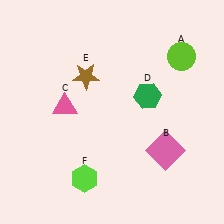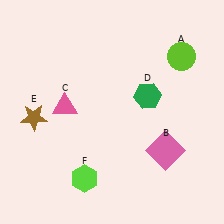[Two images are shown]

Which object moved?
The brown star (E) moved left.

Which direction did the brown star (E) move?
The brown star (E) moved left.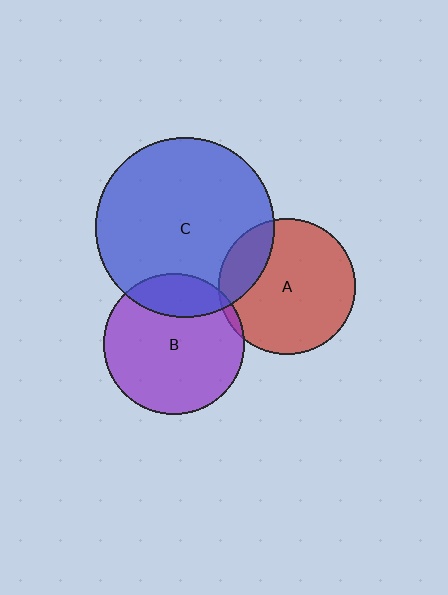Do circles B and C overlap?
Yes.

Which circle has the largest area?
Circle C (blue).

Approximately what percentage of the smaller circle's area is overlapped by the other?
Approximately 20%.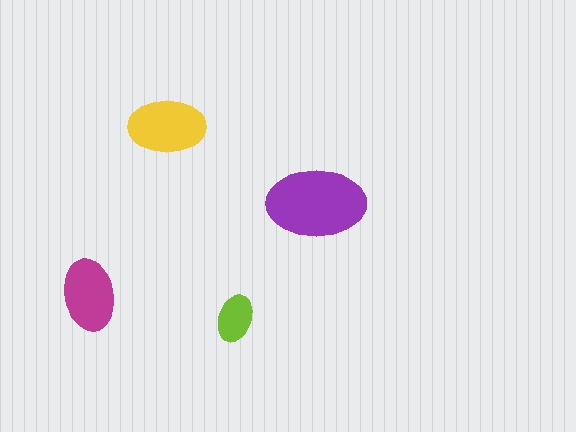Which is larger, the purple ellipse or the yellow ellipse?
The purple one.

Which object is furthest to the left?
The magenta ellipse is leftmost.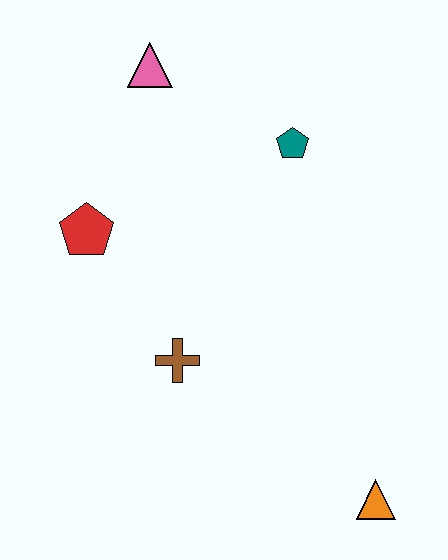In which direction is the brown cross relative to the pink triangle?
The brown cross is below the pink triangle.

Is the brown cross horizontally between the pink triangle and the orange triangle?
Yes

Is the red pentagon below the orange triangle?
No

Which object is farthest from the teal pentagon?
The orange triangle is farthest from the teal pentagon.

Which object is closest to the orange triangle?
The brown cross is closest to the orange triangle.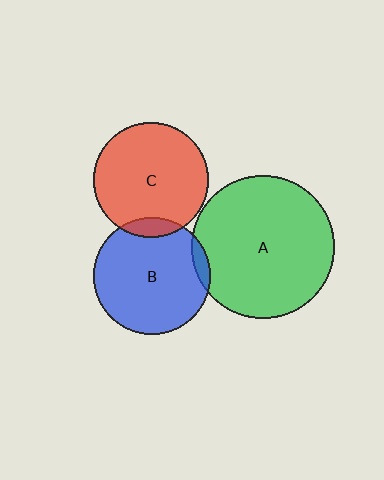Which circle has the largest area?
Circle A (green).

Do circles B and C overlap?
Yes.